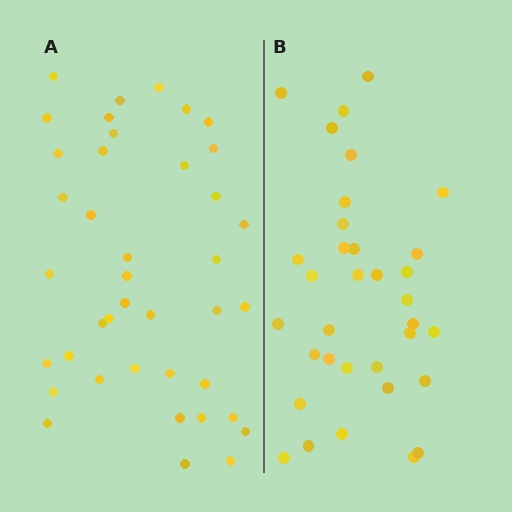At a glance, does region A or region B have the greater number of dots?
Region A (the left region) has more dots.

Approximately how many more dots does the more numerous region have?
Region A has about 6 more dots than region B.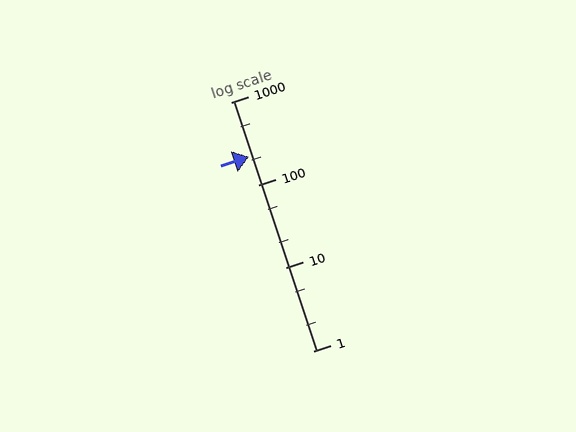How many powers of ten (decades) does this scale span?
The scale spans 3 decades, from 1 to 1000.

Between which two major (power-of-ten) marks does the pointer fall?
The pointer is between 100 and 1000.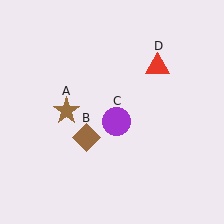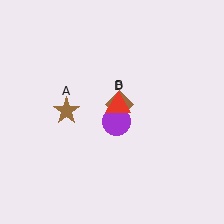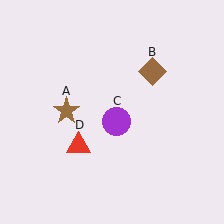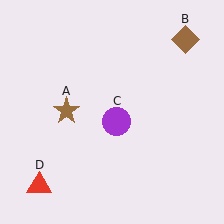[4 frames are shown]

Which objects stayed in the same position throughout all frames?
Brown star (object A) and purple circle (object C) remained stationary.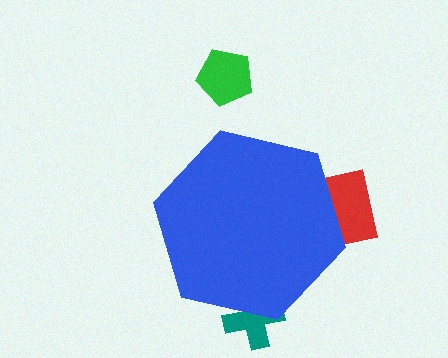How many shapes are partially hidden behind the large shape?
2 shapes are partially hidden.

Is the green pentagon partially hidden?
No, the green pentagon is fully visible.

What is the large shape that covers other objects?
A blue hexagon.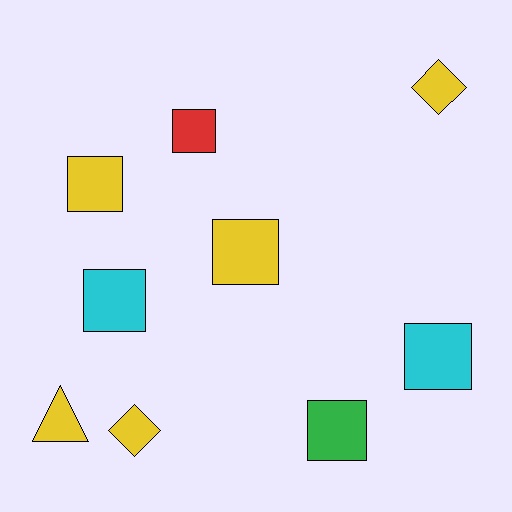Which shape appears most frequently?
Square, with 6 objects.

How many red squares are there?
There is 1 red square.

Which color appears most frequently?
Yellow, with 5 objects.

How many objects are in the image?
There are 9 objects.